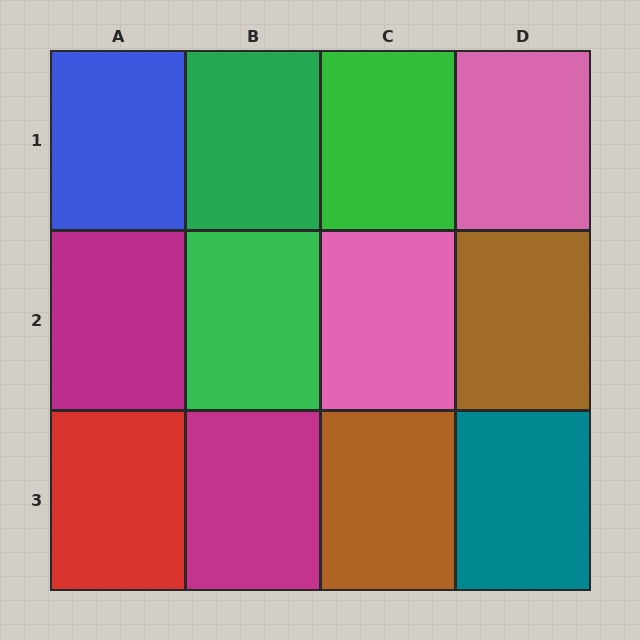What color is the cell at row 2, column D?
Brown.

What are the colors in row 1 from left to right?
Blue, green, green, pink.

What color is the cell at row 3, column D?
Teal.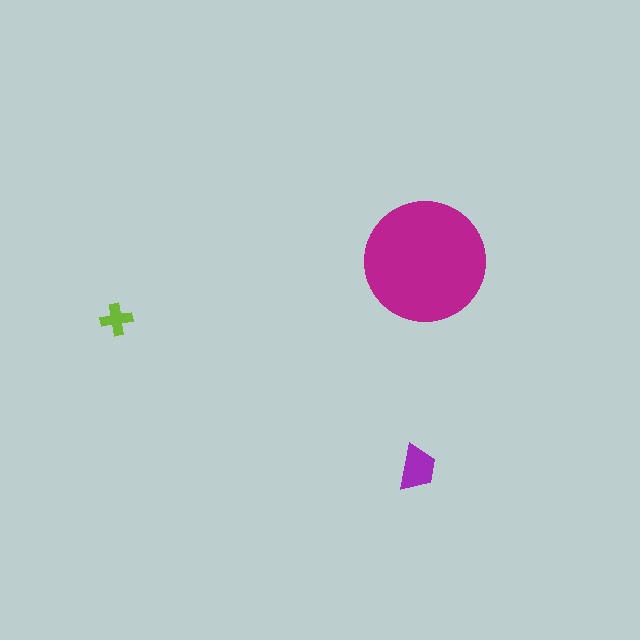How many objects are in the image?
There are 3 objects in the image.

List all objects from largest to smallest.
The magenta circle, the purple trapezoid, the lime cross.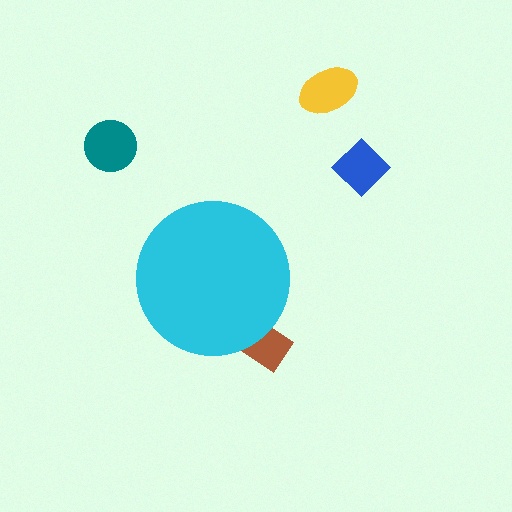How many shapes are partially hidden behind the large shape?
1 shape is partially hidden.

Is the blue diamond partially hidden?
No, the blue diamond is fully visible.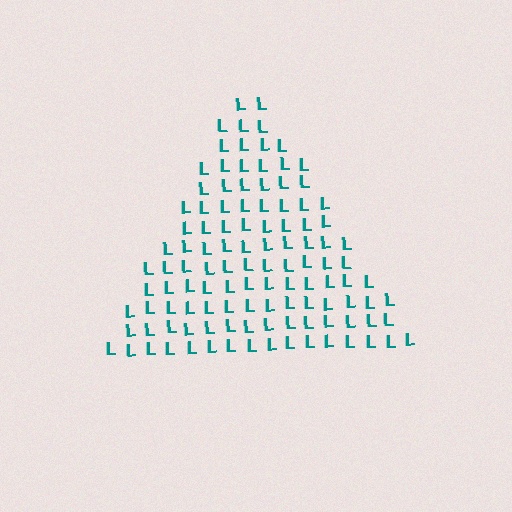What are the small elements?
The small elements are letter L's.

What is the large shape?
The large shape is a triangle.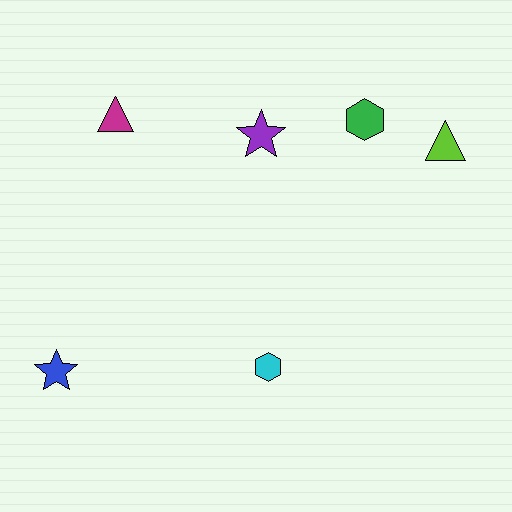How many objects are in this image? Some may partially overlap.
There are 6 objects.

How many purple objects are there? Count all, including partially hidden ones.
There is 1 purple object.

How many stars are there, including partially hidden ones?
There are 2 stars.